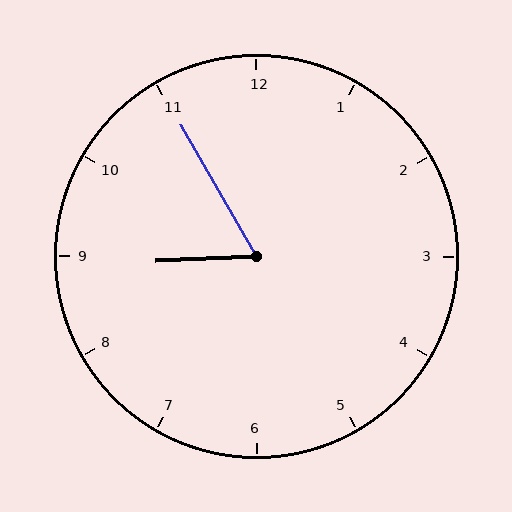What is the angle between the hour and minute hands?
Approximately 62 degrees.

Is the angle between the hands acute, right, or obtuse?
It is acute.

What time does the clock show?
8:55.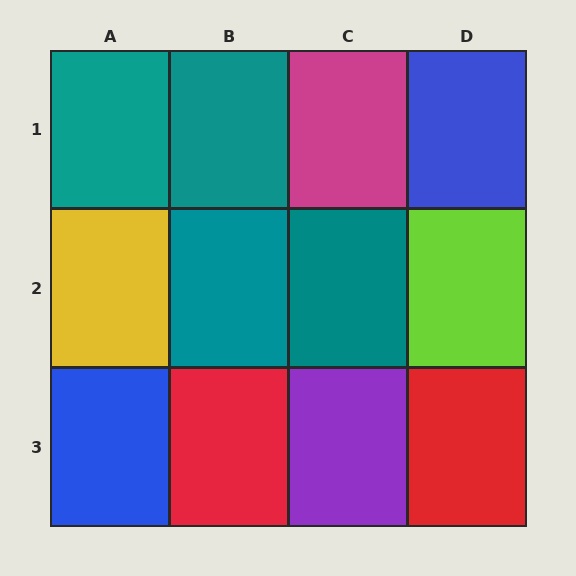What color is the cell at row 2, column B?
Teal.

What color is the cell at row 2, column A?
Yellow.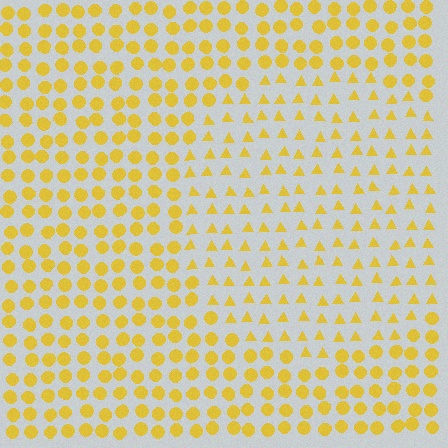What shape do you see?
I see a circle.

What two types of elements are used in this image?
The image uses triangles inside the circle region and circles outside it.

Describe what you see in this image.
The image is filled with small yellow elements arranged in a uniform grid. A circle-shaped region contains triangles, while the surrounding area contains circles. The boundary is defined purely by the change in element shape.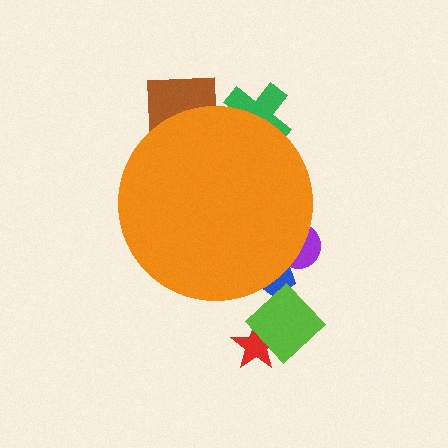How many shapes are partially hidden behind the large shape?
4 shapes are partially hidden.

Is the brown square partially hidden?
Yes, the brown square is partially hidden behind the orange circle.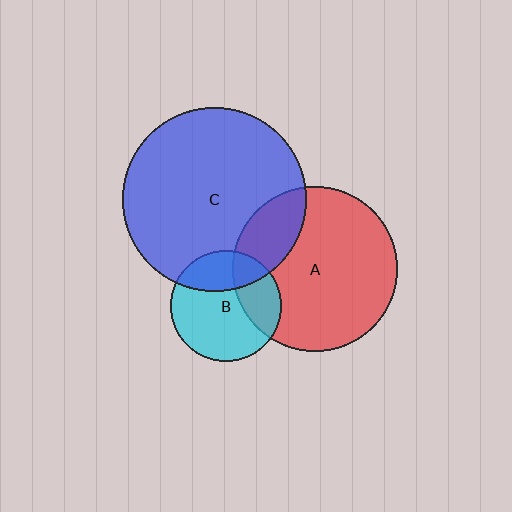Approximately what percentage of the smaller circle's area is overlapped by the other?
Approximately 30%.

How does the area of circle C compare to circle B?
Approximately 2.7 times.